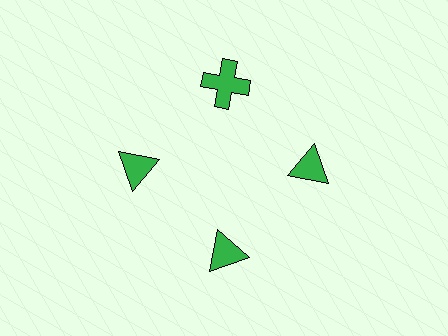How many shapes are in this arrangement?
There are 4 shapes arranged in a ring pattern.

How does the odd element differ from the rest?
It has a different shape: cross instead of triangle.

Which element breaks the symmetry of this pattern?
The green cross at roughly the 12 o'clock position breaks the symmetry. All other shapes are green triangles.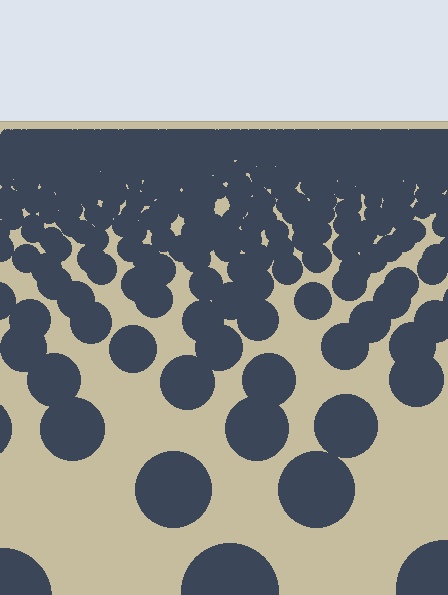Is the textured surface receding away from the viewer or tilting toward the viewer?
The surface is receding away from the viewer. Texture elements get smaller and denser toward the top.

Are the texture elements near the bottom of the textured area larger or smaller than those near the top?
Larger. Near the bottom, elements are closer to the viewer and appear at a bigger on-screen size.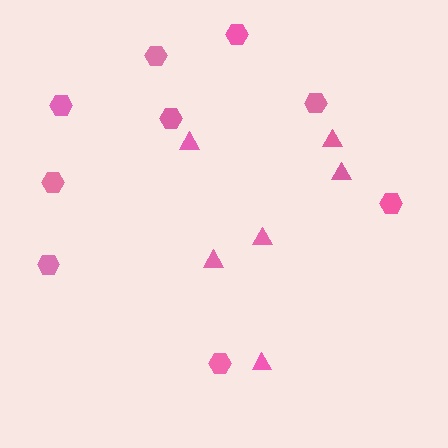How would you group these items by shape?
There are 2 groups: one group of triangles (6) and one group of hexagons (9).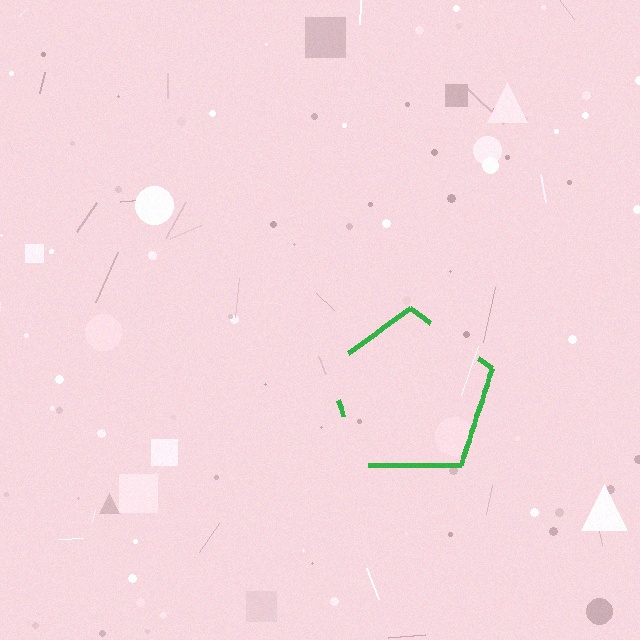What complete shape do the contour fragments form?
The contour fragments form a pentagon.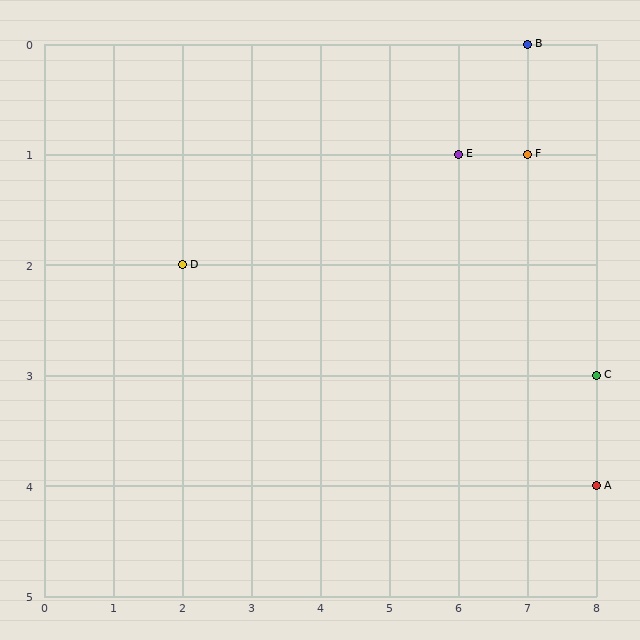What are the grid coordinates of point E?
Point E is at grid coordinates (6, 1).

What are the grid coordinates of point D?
Point D is at grid coordinates (2, 2).